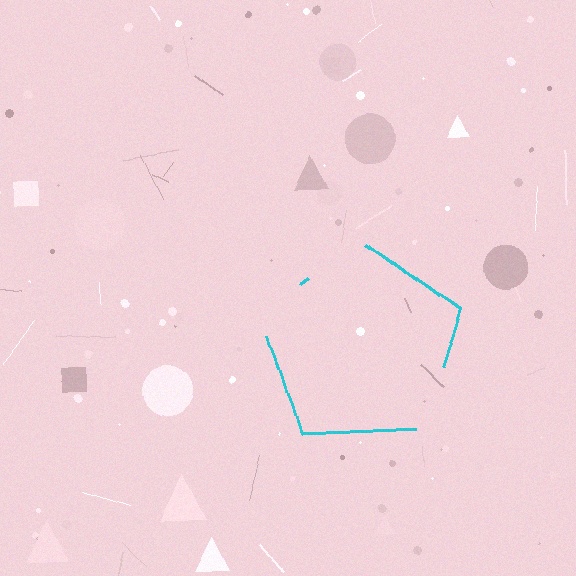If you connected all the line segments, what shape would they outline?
They would outline a pentagon.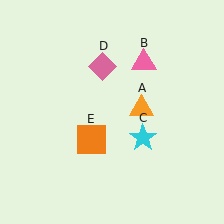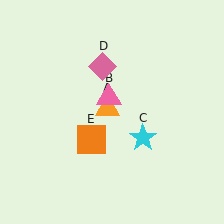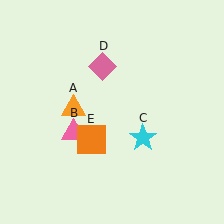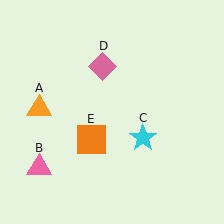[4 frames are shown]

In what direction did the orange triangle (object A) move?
The orange triangle (object A) moved left.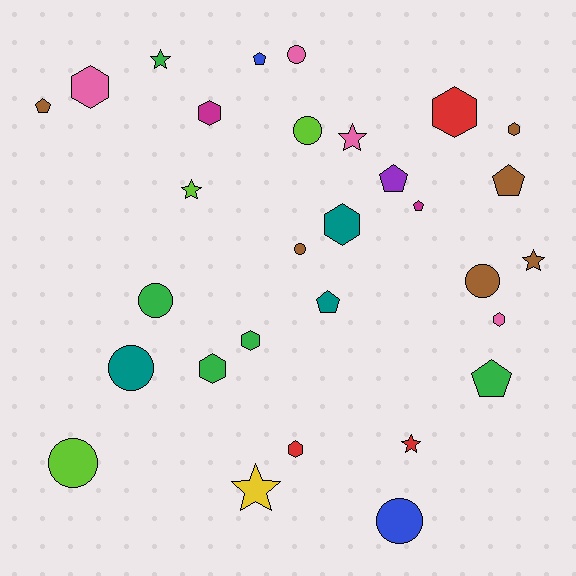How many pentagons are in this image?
There are 7 pentagons.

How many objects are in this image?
There are 30 objects.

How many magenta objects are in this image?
There are 2 magenta objects.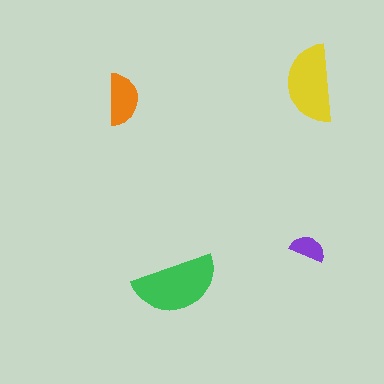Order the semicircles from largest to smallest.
the green one, the yellow one, the orange one, the purple one.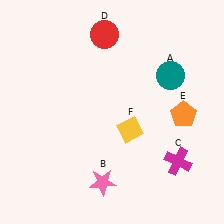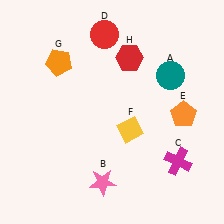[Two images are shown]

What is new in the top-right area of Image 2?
A red hexagon (H) was added in the top-right area of Image 2.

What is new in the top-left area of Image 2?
An orange pentagon (G) was added in the top-left area of Image 2.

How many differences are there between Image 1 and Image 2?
There are 2 differences between the two images.